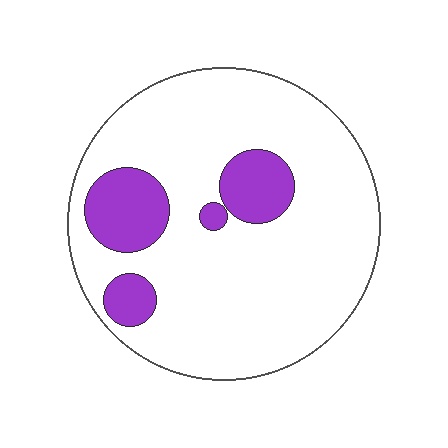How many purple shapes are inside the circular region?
4.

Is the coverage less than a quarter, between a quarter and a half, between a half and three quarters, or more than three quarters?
Less than a quarter.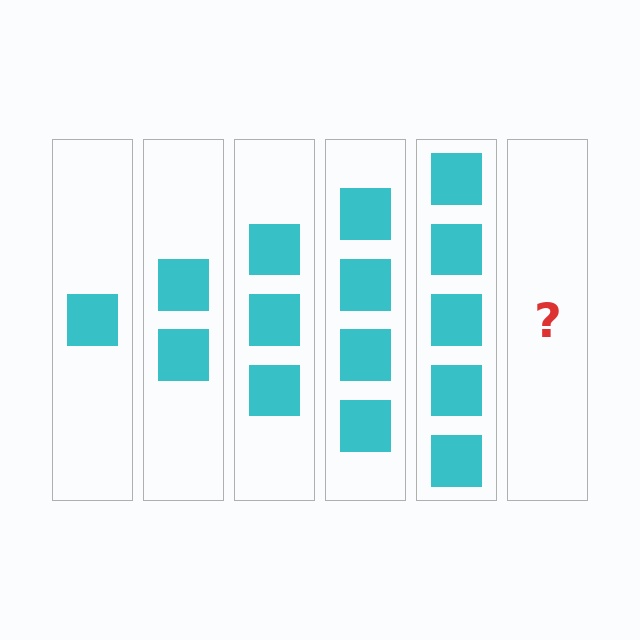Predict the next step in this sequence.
The next step is 6 squares.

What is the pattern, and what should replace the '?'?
The pattern is that each step adds one more square. The '?' should be 6 squares.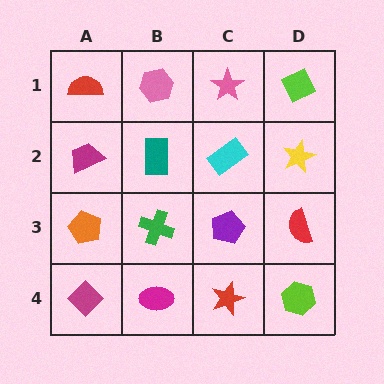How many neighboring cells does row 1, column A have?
2.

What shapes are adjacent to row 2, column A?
A red semicircle (row 1, column A), an orange pentagon (row 3, column A), a teal rectangle (row 2, column B).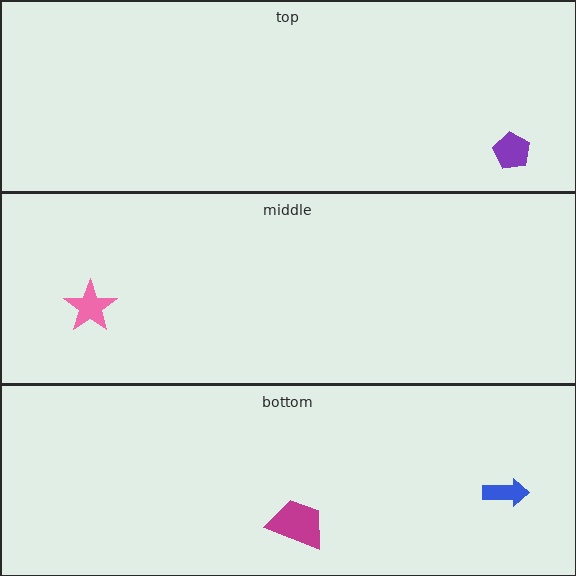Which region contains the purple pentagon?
The top region.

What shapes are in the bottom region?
The magenta trapezoid, the blue arrow.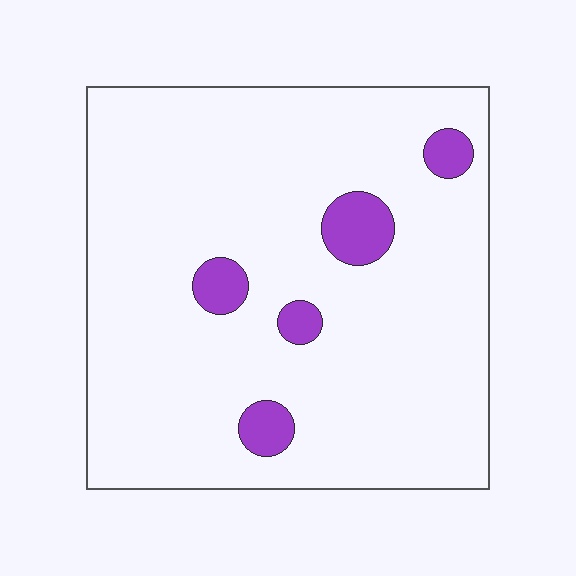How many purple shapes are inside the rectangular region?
5.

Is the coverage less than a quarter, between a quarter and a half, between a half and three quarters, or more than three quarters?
Less than a quarter.